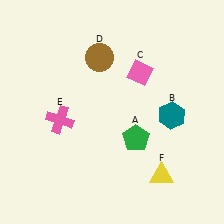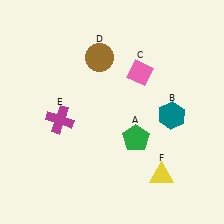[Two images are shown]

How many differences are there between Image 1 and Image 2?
There is 1 difference between the two images.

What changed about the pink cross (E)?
In Image 1, E is pink. In Image 2, it changed to magenta.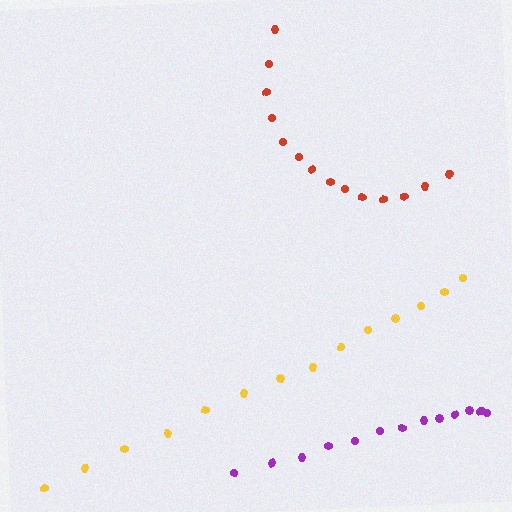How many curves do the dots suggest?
There are 3 distinct paths.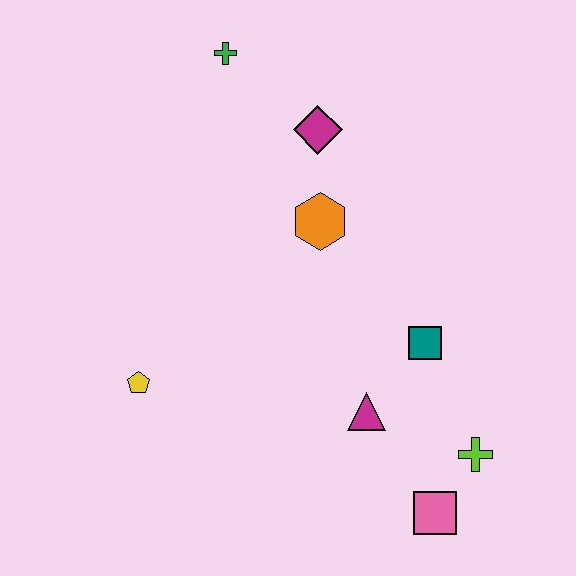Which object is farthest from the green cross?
The pink square is farthest from the green cross.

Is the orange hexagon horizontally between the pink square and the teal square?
No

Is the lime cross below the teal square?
Yes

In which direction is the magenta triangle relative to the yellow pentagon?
The magenta triangle is to the right of the yellow pentagon.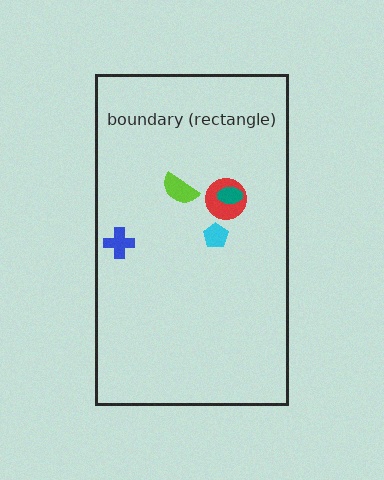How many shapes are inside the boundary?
5 inside, 0 outside.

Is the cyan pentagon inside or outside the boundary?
Inside.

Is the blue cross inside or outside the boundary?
Inside.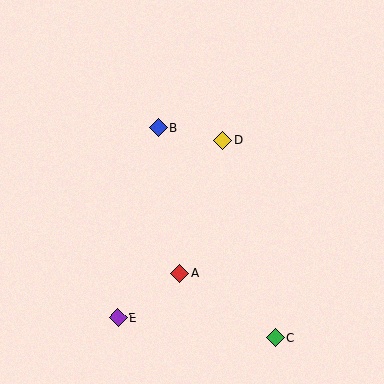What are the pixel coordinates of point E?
Point E is at (118, 318).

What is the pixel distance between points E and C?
The distance between E and C is 158 pixels.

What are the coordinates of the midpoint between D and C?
The midpoint between D and C is at (249, 239).